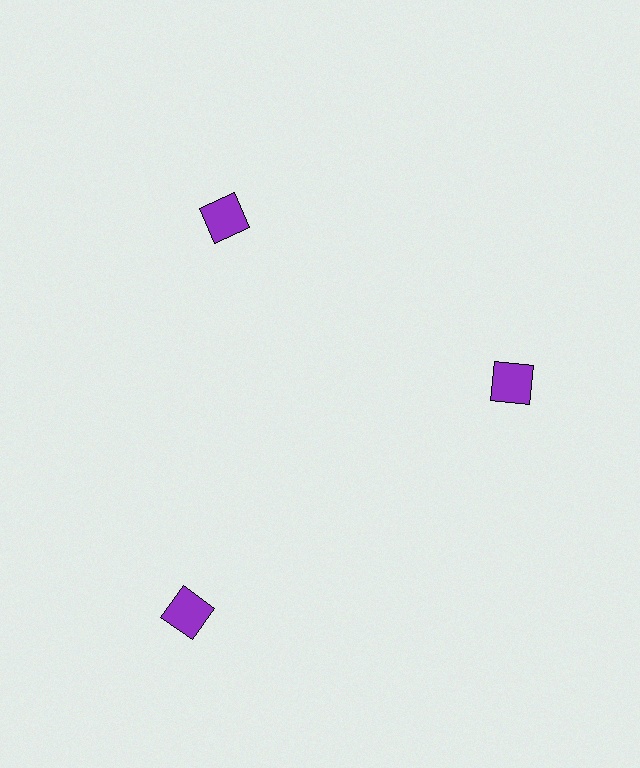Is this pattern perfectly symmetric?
No. The 3 purple squares are arranged in a ring, but one element near the 7 o'clock position is pushed outward from the center, breaking the 3-fold rotational symmetry.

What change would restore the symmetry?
The symmetry would be restored by moving it inward, back onto the ring so that all 3 squares sit at equal angles and equal distance from the center.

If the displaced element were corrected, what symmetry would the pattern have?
It would have 3-fold rotational symmetry — the pattern would map onto itself every 120 degrees.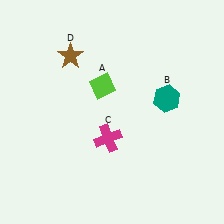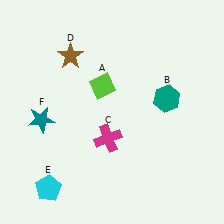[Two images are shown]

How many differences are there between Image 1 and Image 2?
There are 2 differences between the two images.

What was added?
A cyan pentagon (E), a teal star (F) were added in Image 2.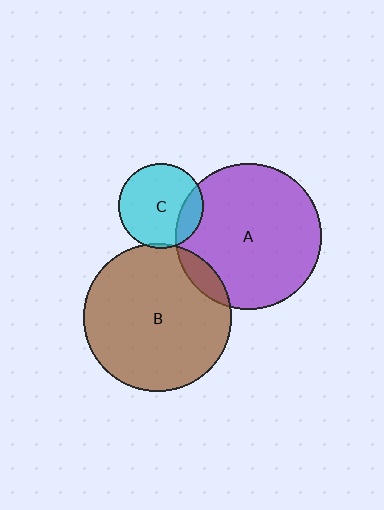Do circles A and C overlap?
Yes.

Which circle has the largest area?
Circle B (brown).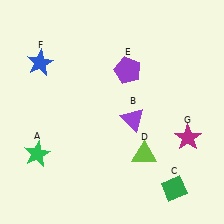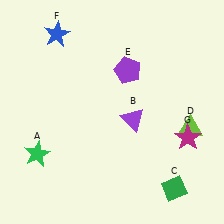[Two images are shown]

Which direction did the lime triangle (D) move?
The lime triangle (D) moved right.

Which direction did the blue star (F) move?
The blue star (F) moved up.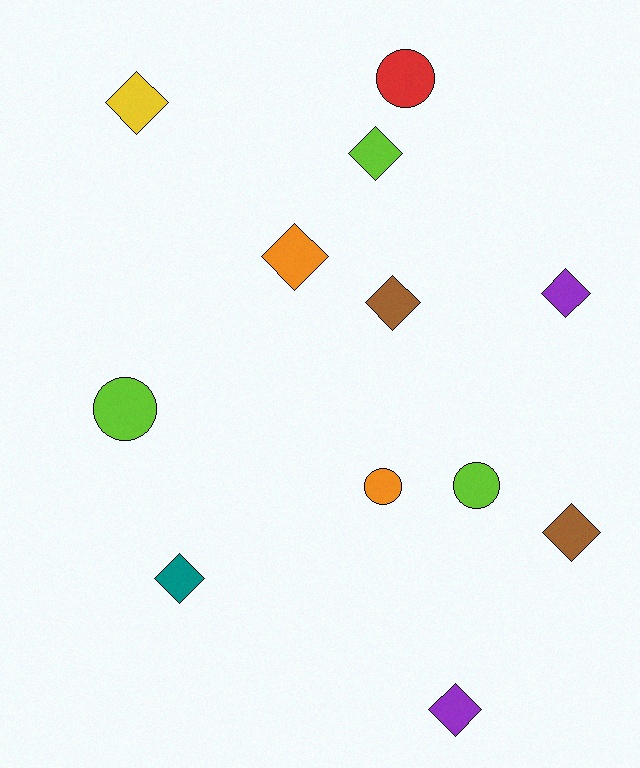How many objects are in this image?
There are 12 objects.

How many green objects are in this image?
There are no green objects.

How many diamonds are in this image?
There are 8 diamonds.